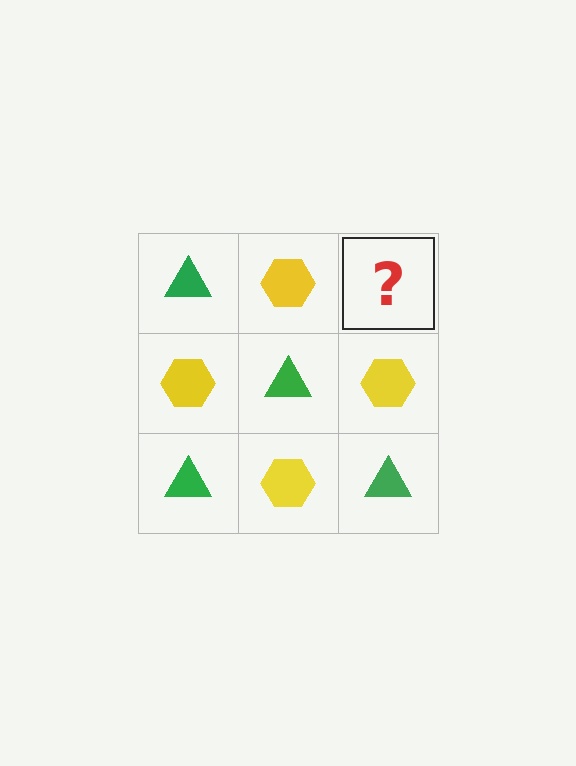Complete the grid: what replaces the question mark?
The question mark should be replaced with a green triangle.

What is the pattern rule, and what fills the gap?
The rule is that it alternates green triangle and yellow hexagon in a checkerboard pattern. The gap should be filled with a green triangle.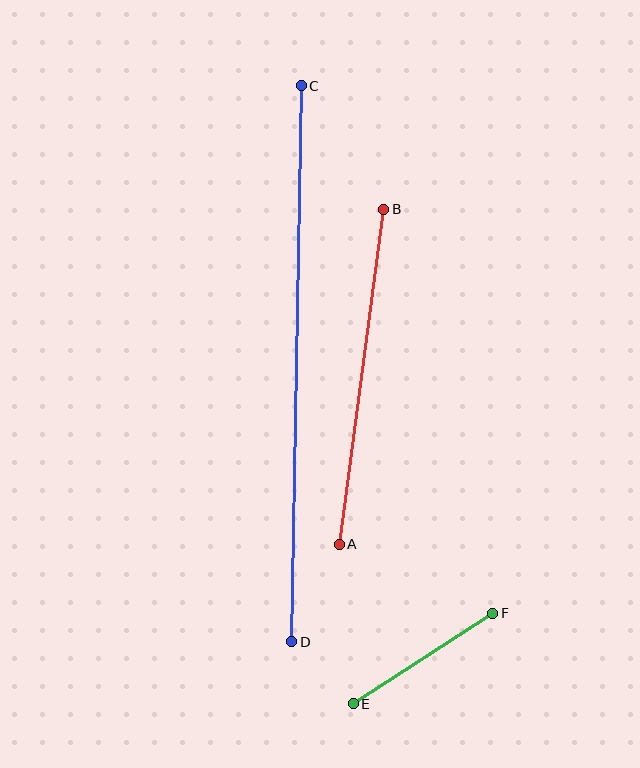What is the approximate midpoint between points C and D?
The midpoint is at approximately (297, 364) pixels.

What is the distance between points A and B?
The distance is approximately 338 pixels.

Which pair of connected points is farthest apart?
Points C and D are farthest apart.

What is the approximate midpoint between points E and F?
The midpoint is at approximately (423, 658) pixels.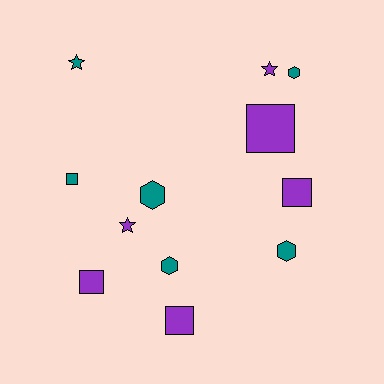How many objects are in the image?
There are 12 objects.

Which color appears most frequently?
Purple, with 6 objects.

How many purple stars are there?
There are 2 purple stars.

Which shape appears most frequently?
Square, with 5 objects.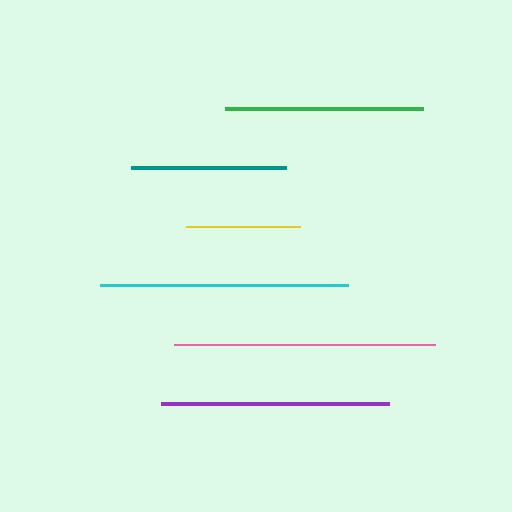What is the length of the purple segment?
The purple segment is approximately 228 pixels long.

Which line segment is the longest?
The pink line is the longest at approximately 260 pixels.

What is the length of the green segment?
The green segment is approximately 198 pixels long.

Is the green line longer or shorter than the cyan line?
The cyan line is longer than the green line.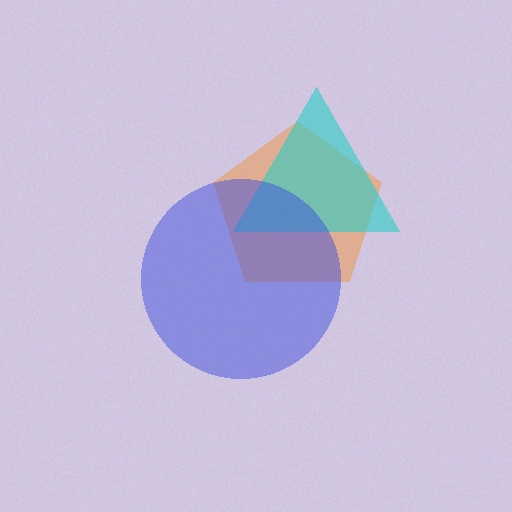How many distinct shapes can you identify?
There are 3 distinct shapes: an orange pentagon, a cyan triangle, a blue circle.